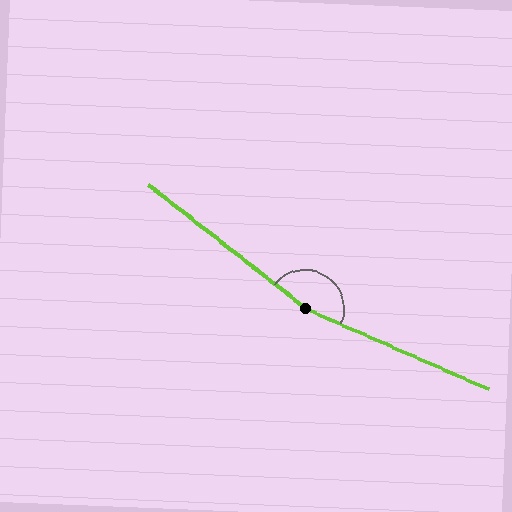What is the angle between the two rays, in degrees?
Approximately 165 degrees.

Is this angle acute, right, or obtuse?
It is obtuse.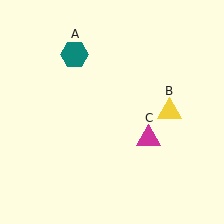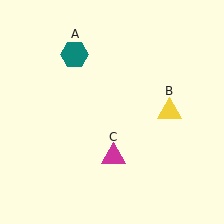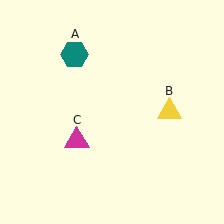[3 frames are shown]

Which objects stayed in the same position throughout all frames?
Teal hexagon (object A) and yellow triangle (object B) remained stationary.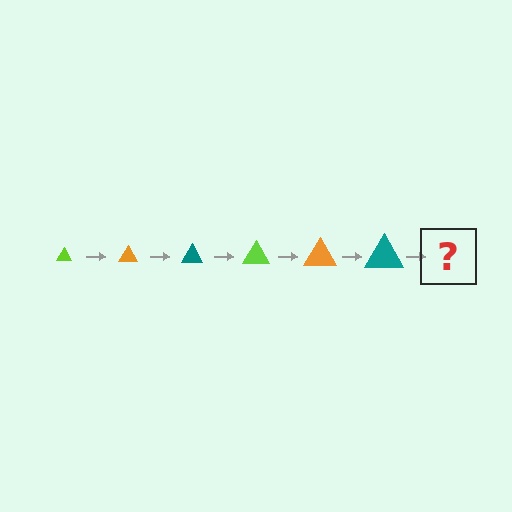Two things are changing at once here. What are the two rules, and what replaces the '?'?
The two rules are that the triangle grows larger each step and the color cycles through lime, orange, and teal. The '?' should be a lime triangle, larger than the previous one.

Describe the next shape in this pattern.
It should be a lime triangle, larger than the previous one.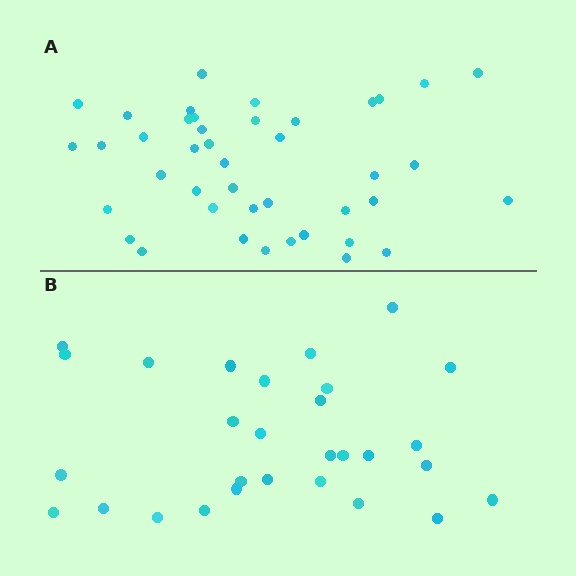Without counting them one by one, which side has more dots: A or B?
Region A (the top region) has more dots.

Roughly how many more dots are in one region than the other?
Region A has approximately 15 more dots than region B.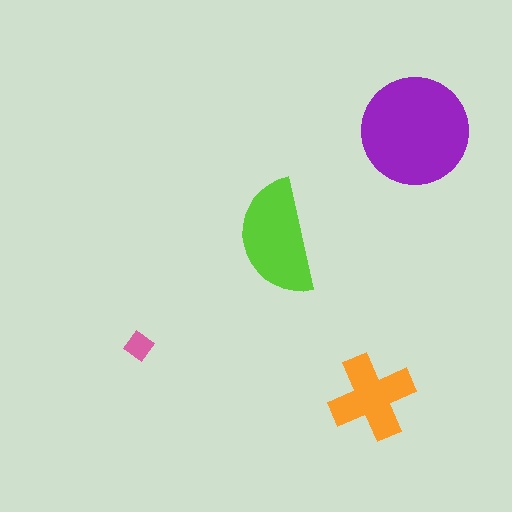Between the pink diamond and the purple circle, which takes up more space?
The purple circle.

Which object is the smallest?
The pink diamond.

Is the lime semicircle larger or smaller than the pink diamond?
Larger.